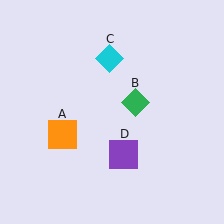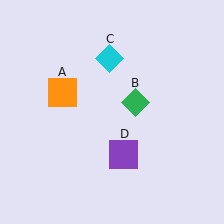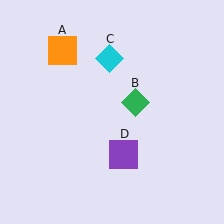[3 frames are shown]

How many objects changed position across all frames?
1 object changed position: orange square (object A).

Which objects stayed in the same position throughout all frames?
Green diamond (object B) and cyan diamond (object C) and purple square (object D) remained stationary.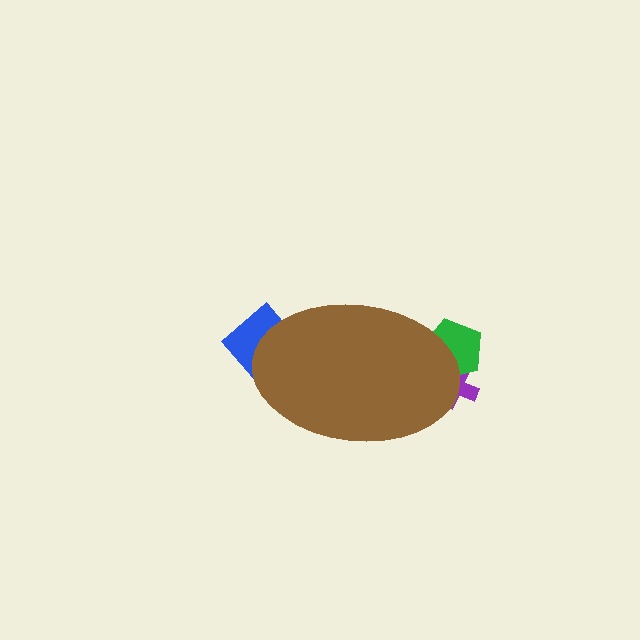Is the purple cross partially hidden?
Yes, the purple cross is partially hidden behind the brown ellipse.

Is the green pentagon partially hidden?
Yes, the green pentagon is partially hidden behind the brown ellipse.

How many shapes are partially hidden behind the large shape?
3 shapes are partially hidden.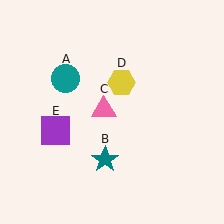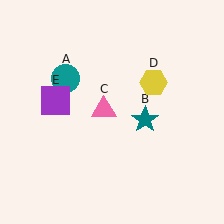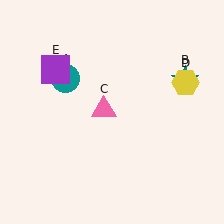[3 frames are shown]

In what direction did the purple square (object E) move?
The purple square (object E) moved up.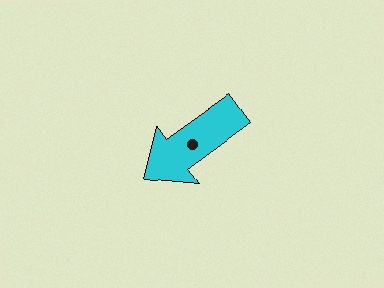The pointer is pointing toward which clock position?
Roughly 8 o'clock.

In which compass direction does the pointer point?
Southwest.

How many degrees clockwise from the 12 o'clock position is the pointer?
Approximately 234 degrees.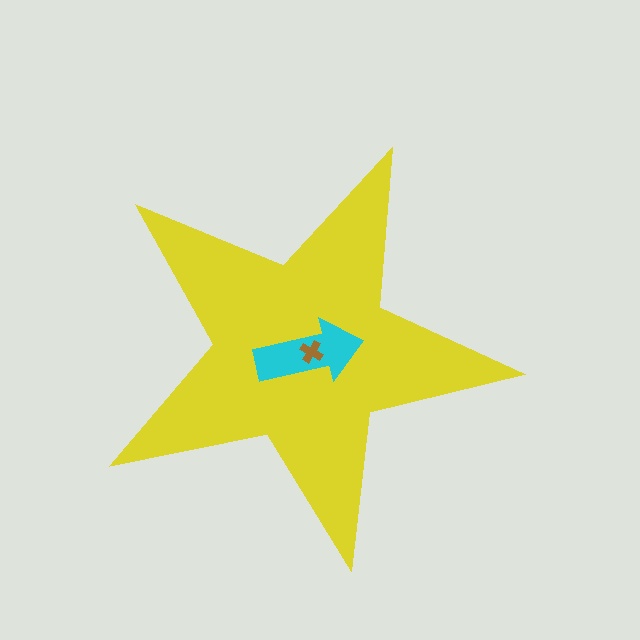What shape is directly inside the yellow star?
The cyan arrow.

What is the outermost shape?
The yellow star.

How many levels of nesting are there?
3.